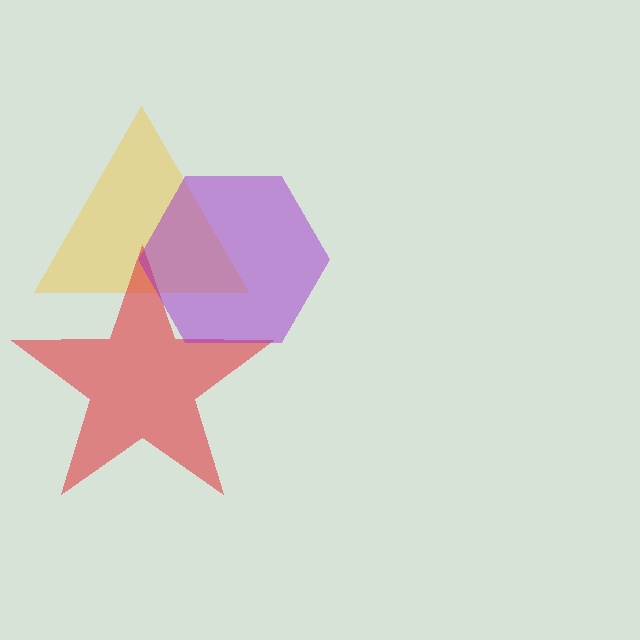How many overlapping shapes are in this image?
There are 3 overlapping shapes in the image.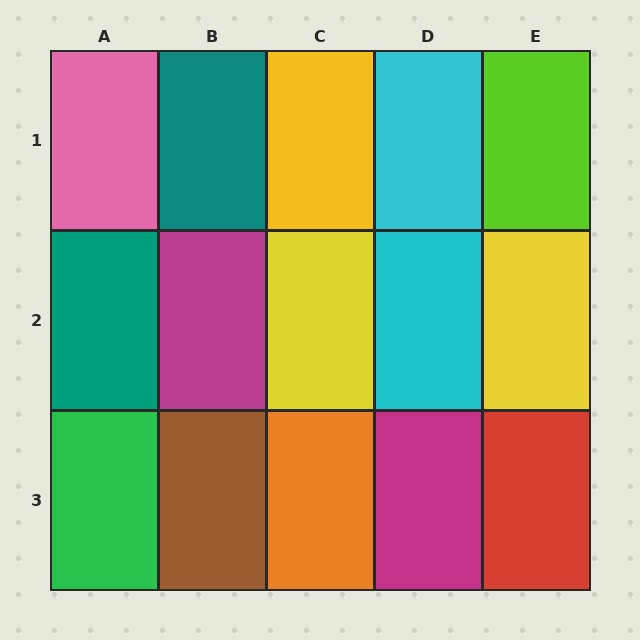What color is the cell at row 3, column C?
Orange.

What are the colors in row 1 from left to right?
Pink, teal, yellow, cyan, lime.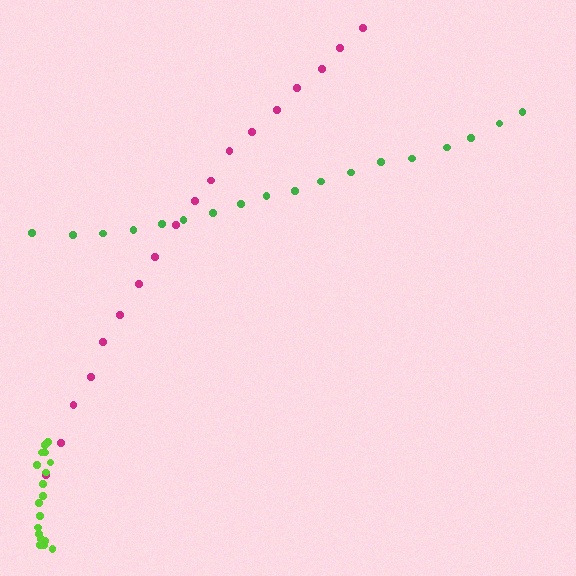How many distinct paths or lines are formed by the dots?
There are 3 distinct paths.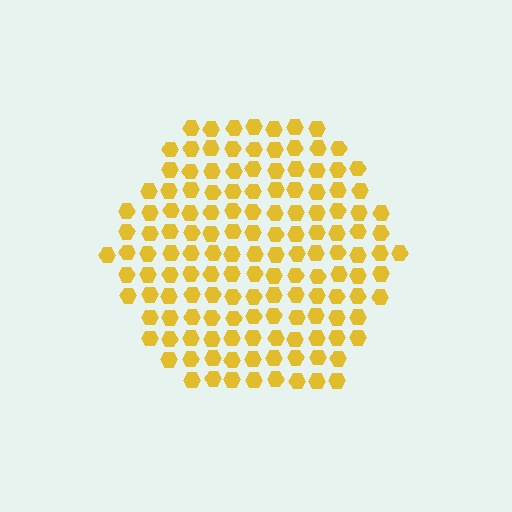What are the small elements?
The small elements are hexagons.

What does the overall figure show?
The overall figure shows a hexagon.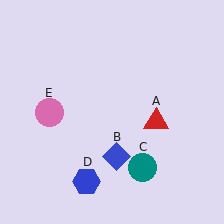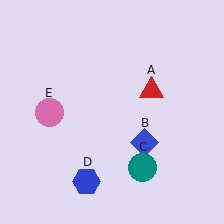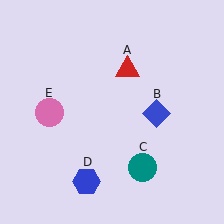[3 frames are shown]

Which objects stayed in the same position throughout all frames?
Teal circle (object C) and blue hexagon (object D) and pink circle (object E) remained stationary.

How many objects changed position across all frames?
2 objects changed position: red triangle (object A), blue diamond (object B).